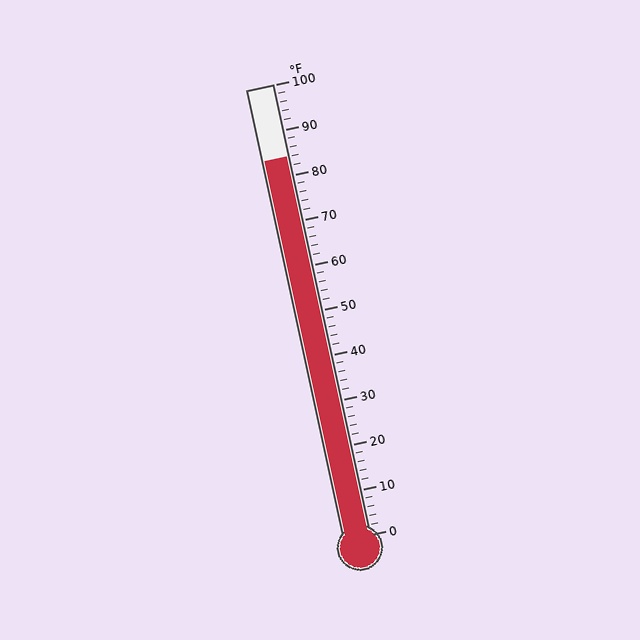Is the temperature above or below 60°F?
The temperature is above 60°F.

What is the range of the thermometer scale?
The thermometer scale ranges from 0°F to 100°F.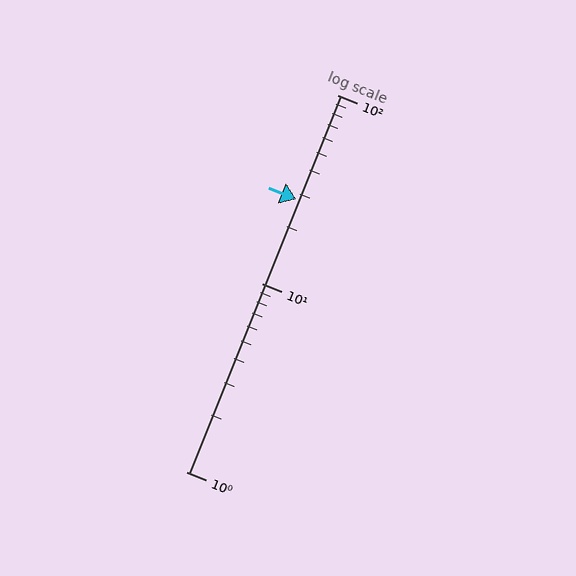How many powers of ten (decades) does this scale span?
The scale spans 2 decades, from 1 to 100.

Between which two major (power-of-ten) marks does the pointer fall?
The pointer is between 10 and 100.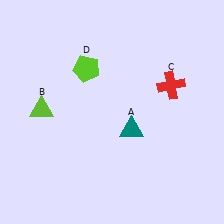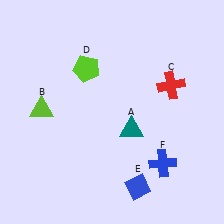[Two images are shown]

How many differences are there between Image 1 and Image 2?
There are 2 differences between the two images.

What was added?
A blue diamond (E), a blue cross (F) were added in Image 2.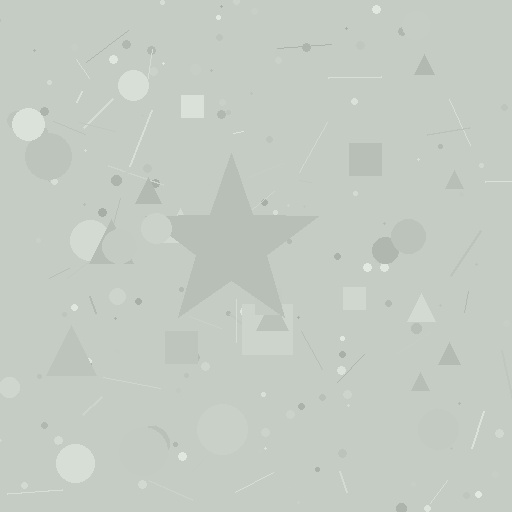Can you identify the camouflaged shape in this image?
The camouflaged shape is a star.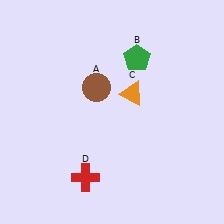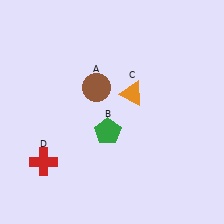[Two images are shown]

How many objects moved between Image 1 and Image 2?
2 objects moved between the two images.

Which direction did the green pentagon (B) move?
The green pentagon (B) moved down.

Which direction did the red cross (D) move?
The red cross (D) moved left.